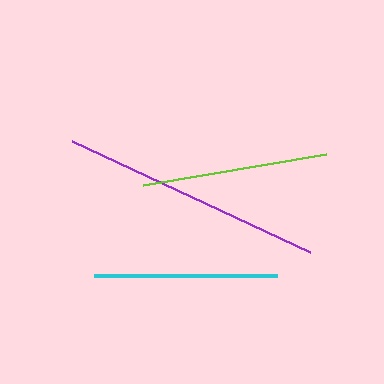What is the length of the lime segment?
The lime segment is approximately 186 pixels long.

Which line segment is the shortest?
The cyan line is the shortest at approximately 183 pixels.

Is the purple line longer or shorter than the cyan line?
The purple line is longer than the cyan line.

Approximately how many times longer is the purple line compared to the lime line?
The purple line is approximately 1.4 times the length of the lime line.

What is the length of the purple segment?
The purple segment is approximately 263 pixels long.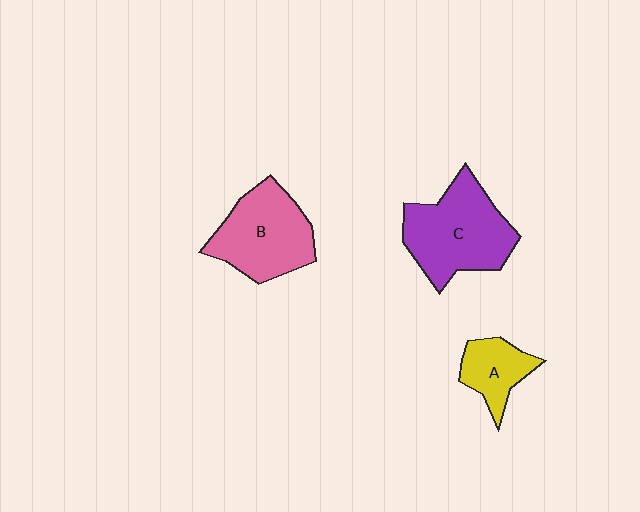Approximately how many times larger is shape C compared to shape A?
Approximately 2.2 times.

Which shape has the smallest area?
Shape A (yellow).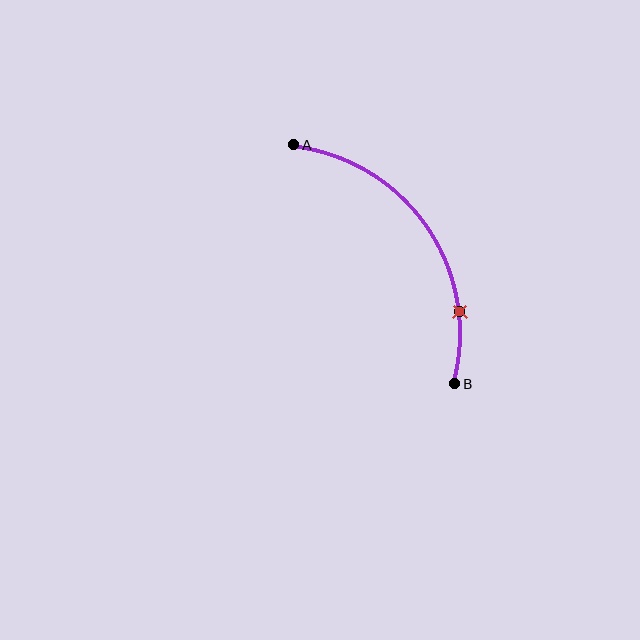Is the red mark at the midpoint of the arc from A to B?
No. The red mark lies on the arc but is closer to endpoint B. The arc midpoint would be at the point on the curve equidistant along the arc from both A and B.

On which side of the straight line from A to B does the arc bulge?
The arc bulges above and to the right of the straight line connecting A and B.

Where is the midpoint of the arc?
The arc midpoint is the point on the curve farthest from the straight line joining A and B. It sits above and to the right of that line.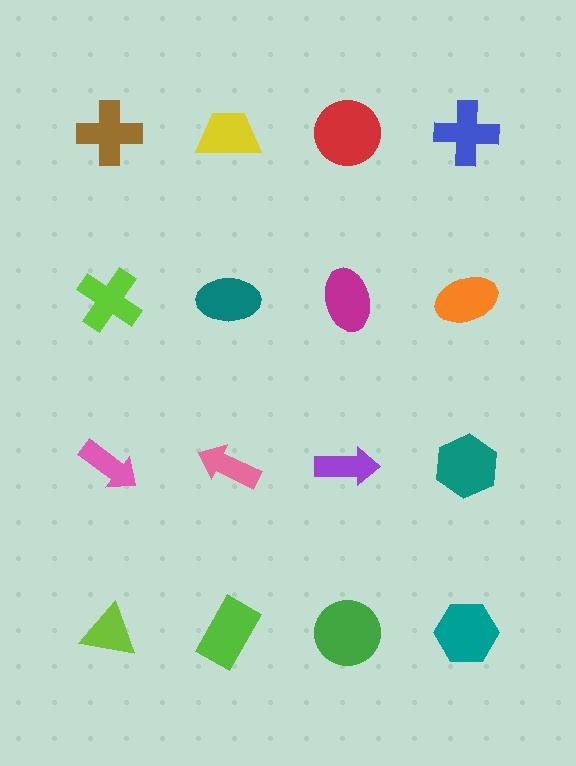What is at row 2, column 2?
A teal ellipse.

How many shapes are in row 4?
4 shapes.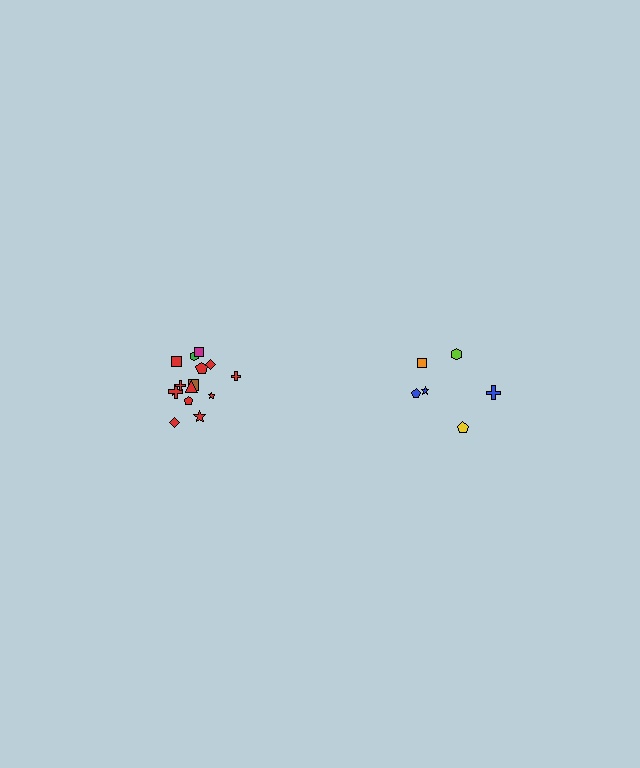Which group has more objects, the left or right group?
The left group.